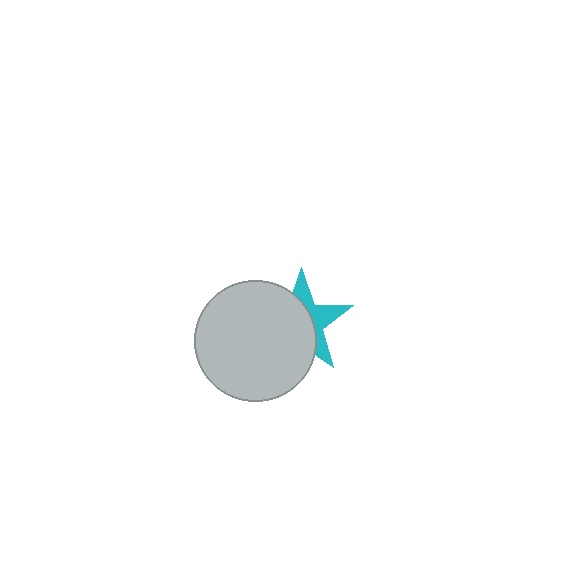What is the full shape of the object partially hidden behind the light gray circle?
The partially hidden object is a cyan star.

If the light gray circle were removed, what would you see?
You would see the complete cyan star.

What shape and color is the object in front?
The object in front is a light gray circle.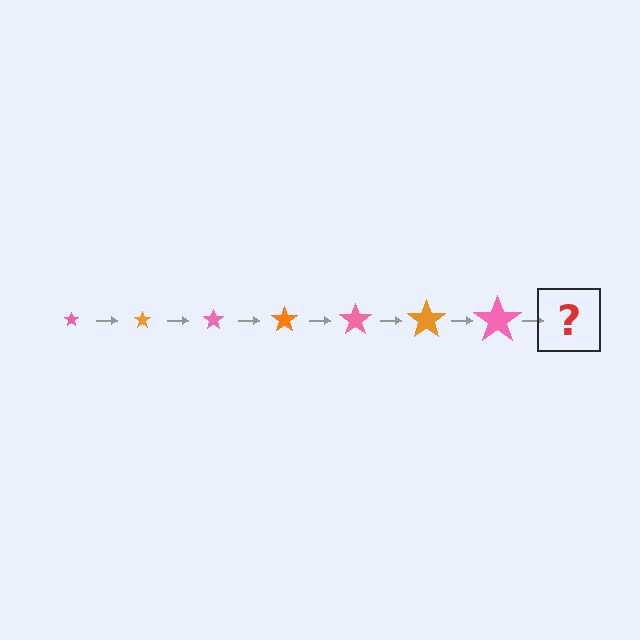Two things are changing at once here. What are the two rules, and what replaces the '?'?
The two rules are that the star grows larger each step and the color cycles through pink and orange. The '?' should be an orange star, larger than the previous one.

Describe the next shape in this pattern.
It should be an orange star, larger than the previous one.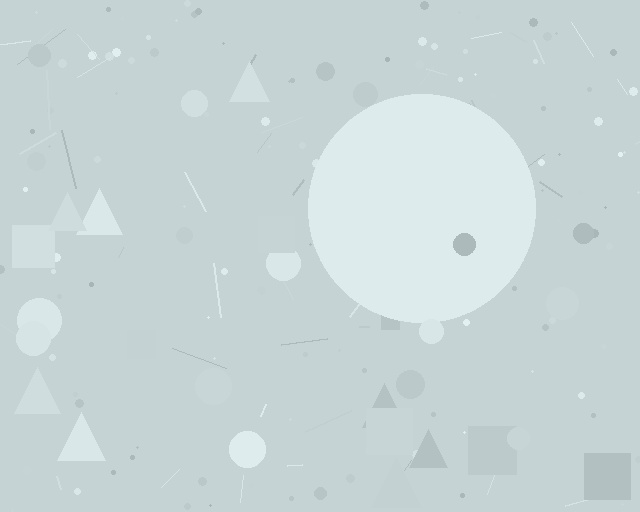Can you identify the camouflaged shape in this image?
The camouflaged shape is a circle.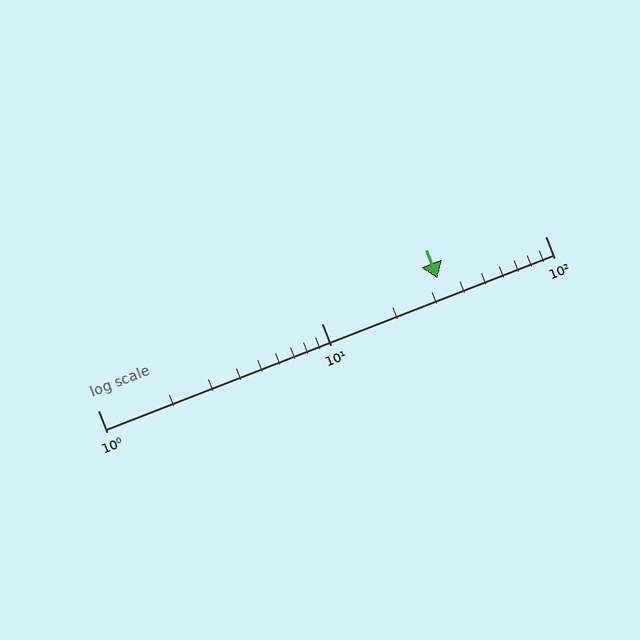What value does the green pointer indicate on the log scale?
The pointer indicates approximately 33.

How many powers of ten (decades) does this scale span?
The scale spans 2 decades, from 1 to 100.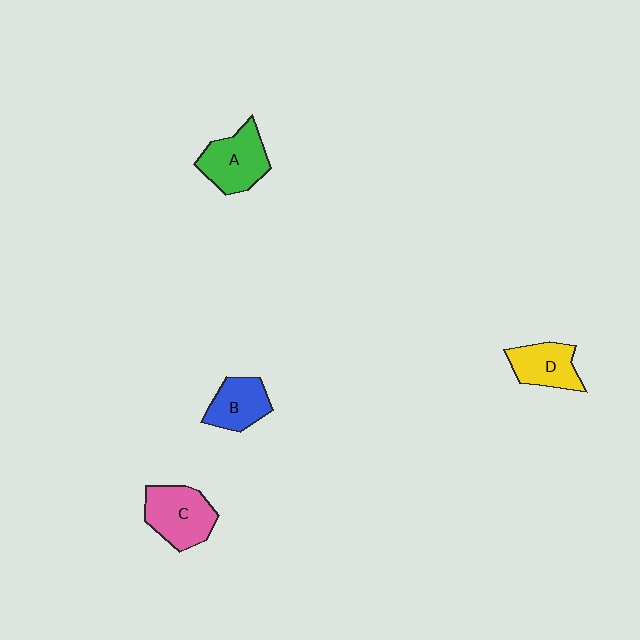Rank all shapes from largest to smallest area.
From largest to smallest: C (pink), A (green), D (yellow), B (blue).